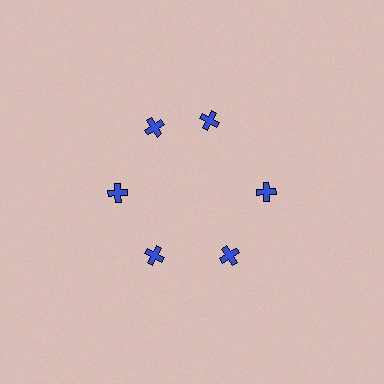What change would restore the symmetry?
The symmetry would be restored by rotating it back into even spacing with its neighbors so that all 6 crosses sit at equal angles and equal distance from the center.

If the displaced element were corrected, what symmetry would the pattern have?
It would have 6-fold rotational symmetry — the pattern would map onto itself every 60 degrees.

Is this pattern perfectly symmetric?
No. The 6 blue crosses are arranged in a ring, but one element near the 1 o'clock position is rotated out of alignment along the ring, breaking the 6-fold rotational symmetry.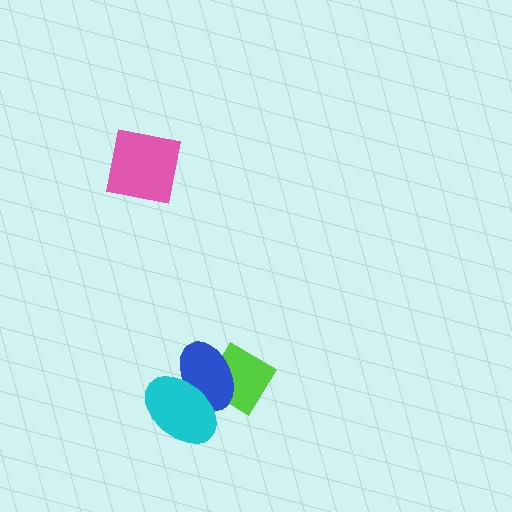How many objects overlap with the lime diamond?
2 objects overlap with the lime diamond.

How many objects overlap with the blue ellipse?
2 objects overlap with the blue ellipse.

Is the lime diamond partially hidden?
Yes, it is partially covered by another shape.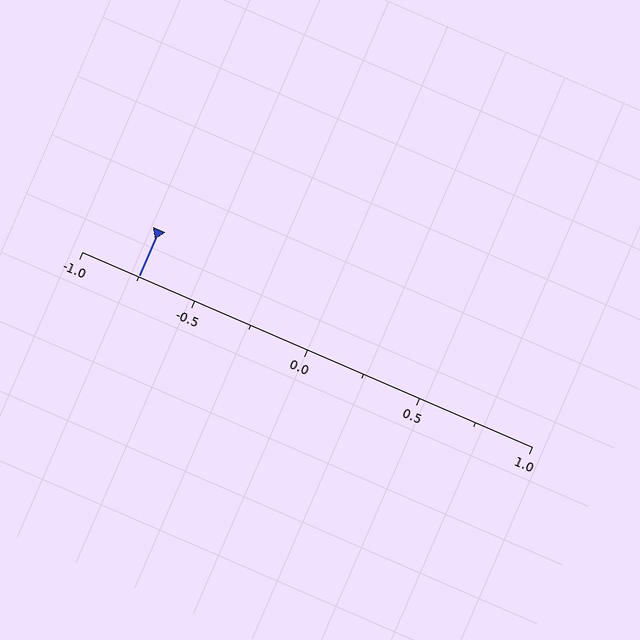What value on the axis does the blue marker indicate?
The marker indicates approximately -0.75.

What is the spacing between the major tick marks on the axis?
The major ticks are spaced 0.5 apart.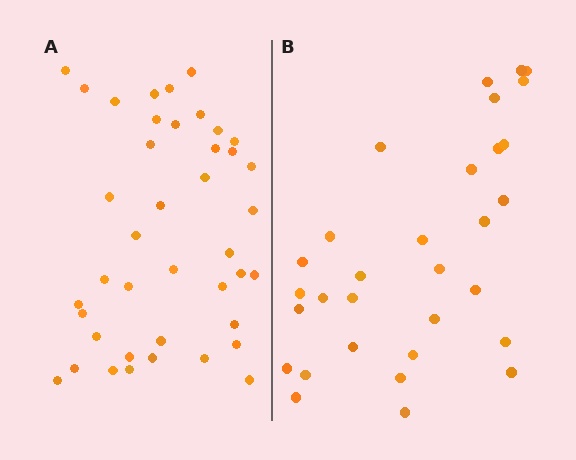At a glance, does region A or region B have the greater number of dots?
Region A (the left region) has more dots.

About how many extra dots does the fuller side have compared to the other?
Region A has roughly 10 or so more dots than region B.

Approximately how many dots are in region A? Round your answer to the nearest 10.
About 40 dots. (The exact count is 41, which rounds to 40.)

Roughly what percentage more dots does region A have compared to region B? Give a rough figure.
About 30% more.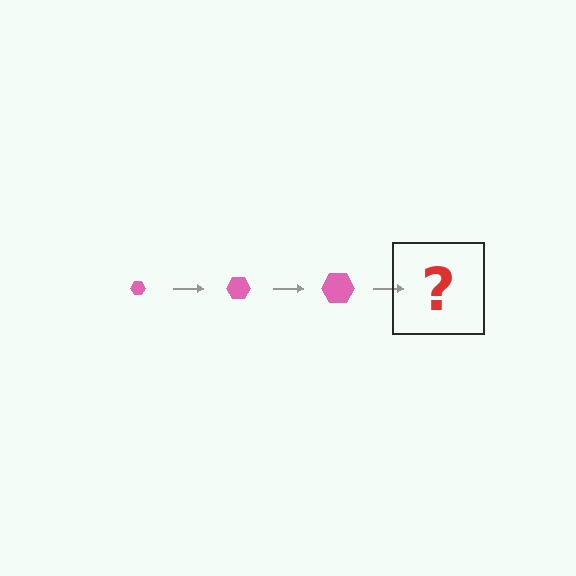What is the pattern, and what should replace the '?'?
The pattern is that the hexagon gets progressively larger each step. The '?' should be a pink hexagon, larger than the previous one.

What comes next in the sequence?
The next element should be a pink hexagon, larger than the previous one.